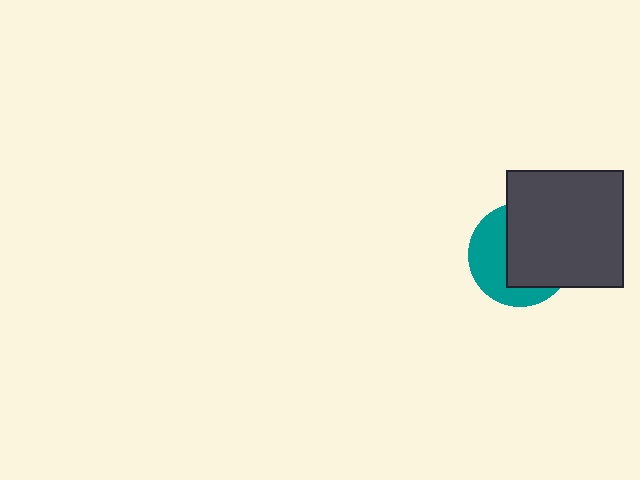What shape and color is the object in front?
The object in front is a dark gray square.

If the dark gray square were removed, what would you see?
You would see the complete teal circle.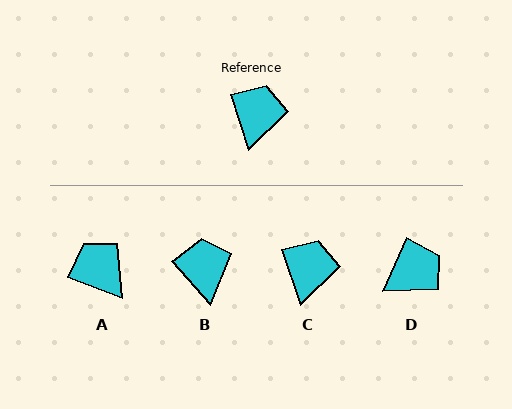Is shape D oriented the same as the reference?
No, it is off by about 42 degrees.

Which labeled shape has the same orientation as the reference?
C.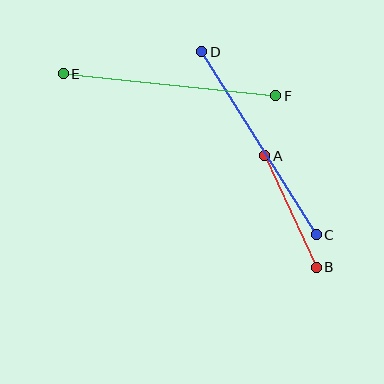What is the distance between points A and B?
The distance is approximately 123 pixels.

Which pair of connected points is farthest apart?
Points C and D are farthest apart.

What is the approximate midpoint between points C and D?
The midpoint is at approximately (259, 143) pixels.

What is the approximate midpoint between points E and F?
The midpoint is at approximately (169, 85) pixels.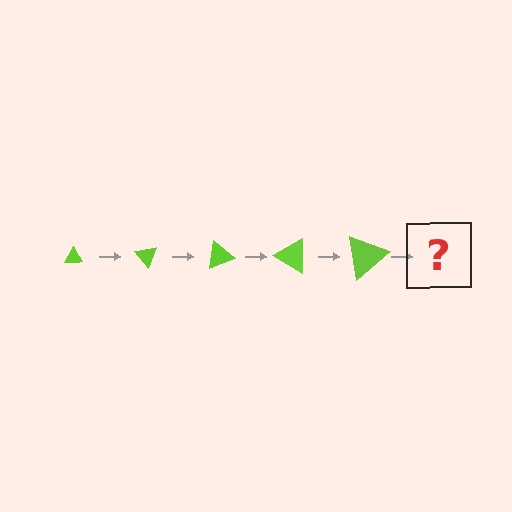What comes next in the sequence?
The next element should be a triangle, larger than the previous one and rotated 250 degrees from the start.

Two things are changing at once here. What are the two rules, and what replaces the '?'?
The two rules are that the triangle grows larger each step and it rotates 50 degrees each step. The '?' should be a triangle, larger than the previous one and rotated 250 degrees from the start.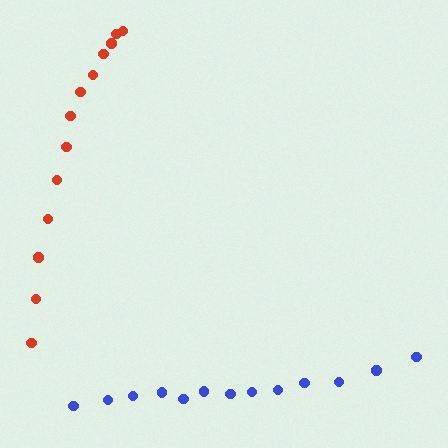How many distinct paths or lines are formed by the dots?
There are 2 distinct paths.